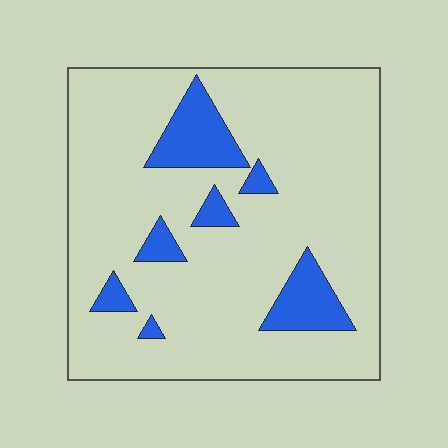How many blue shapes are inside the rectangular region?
7.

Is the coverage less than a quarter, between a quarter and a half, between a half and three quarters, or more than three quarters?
Less than a quarter.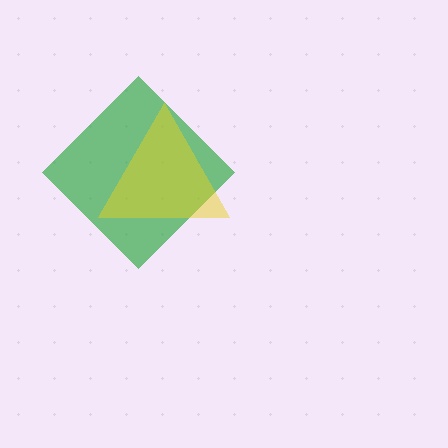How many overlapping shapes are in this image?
There are 2 overlapping shapes in the image.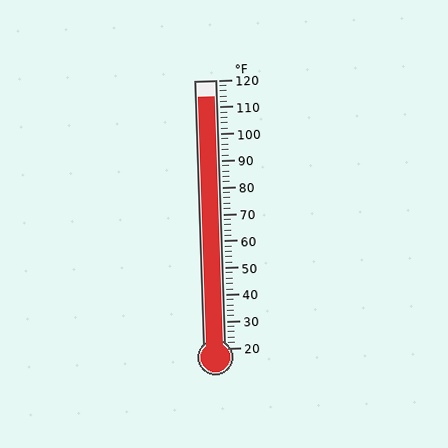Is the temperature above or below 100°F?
The temperature is above 100°F.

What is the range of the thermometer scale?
The thermometer scale ranges from 20°F to 120°F.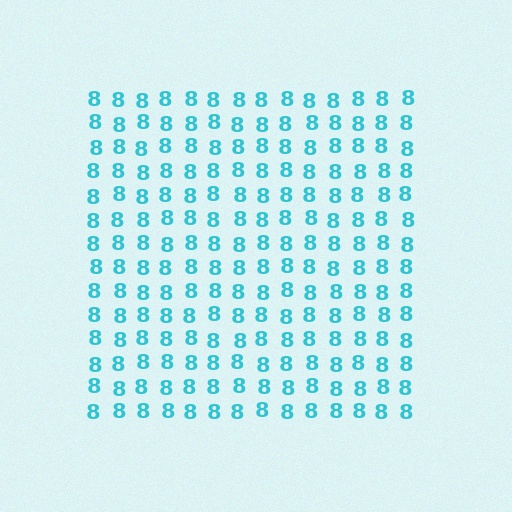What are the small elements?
The small elements are digit 8's.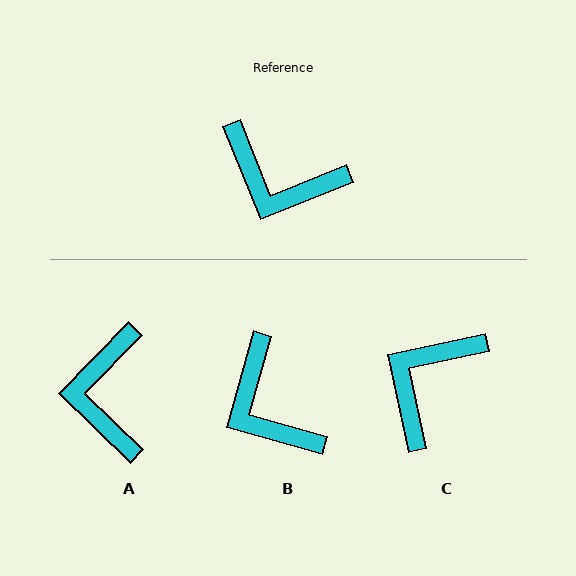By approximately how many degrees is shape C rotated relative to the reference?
Approximately 100 degrees clockwise.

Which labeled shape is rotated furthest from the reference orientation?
C, about 100 degrees away.